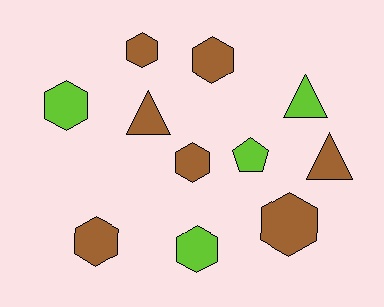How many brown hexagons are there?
There are 5 brown hexagons.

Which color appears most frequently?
Brown, with 7 objects.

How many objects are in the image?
There are 11 objects.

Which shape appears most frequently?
Hexagon, with 7 objects.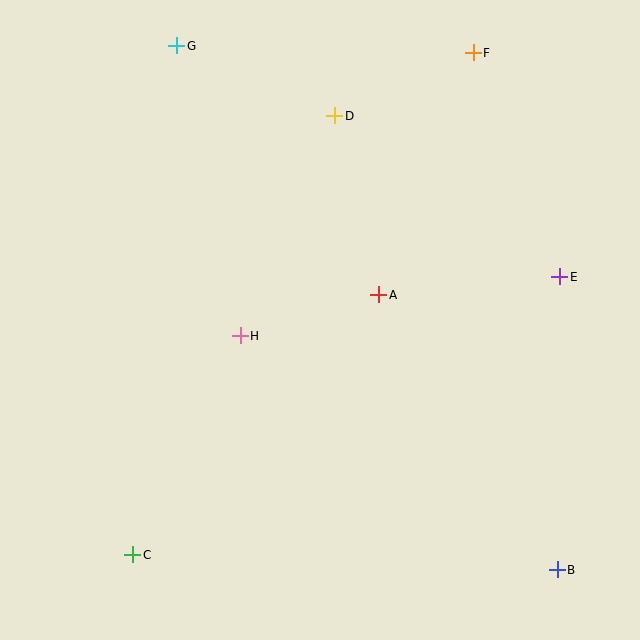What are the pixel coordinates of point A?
Point A is at (379, 295).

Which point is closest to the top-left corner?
Point G is closest to the top-left corner.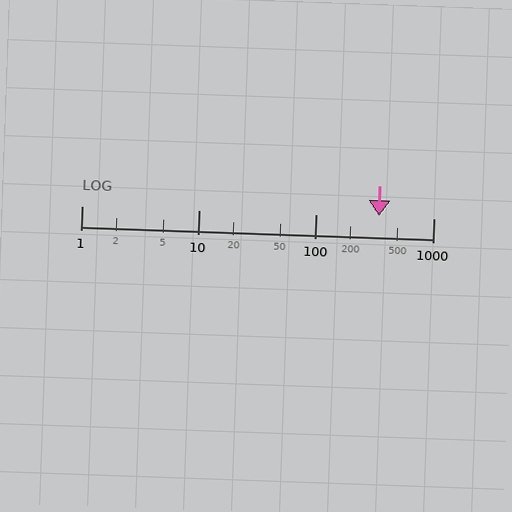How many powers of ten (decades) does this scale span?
The scale spans 3 decades, from 1 to 1000.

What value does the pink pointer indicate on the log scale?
The pointer indicates approximately 340.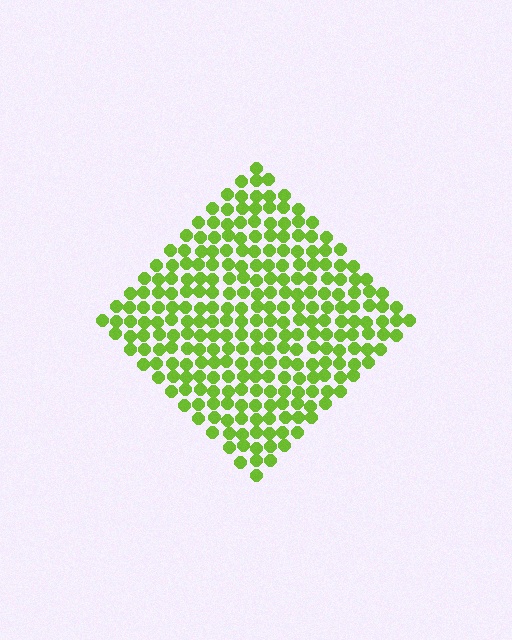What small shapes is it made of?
It is made of small circles.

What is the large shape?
The large shape is a diamond.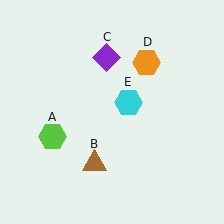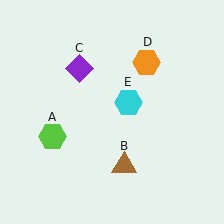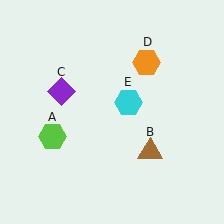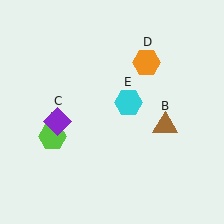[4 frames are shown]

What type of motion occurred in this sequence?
The brown triangle (object B), purple diamond (object C) rotated counterclockwise around the center of the scene.